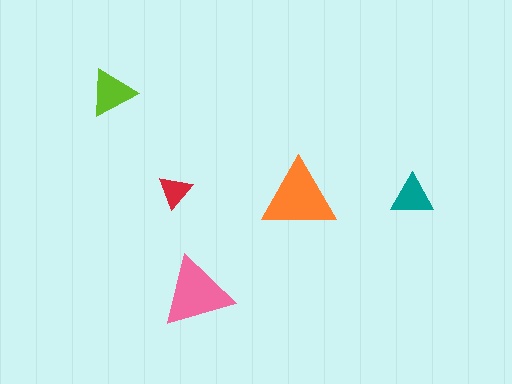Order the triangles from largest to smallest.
the orange one, the pink one, the lime one, the teal one, the red one.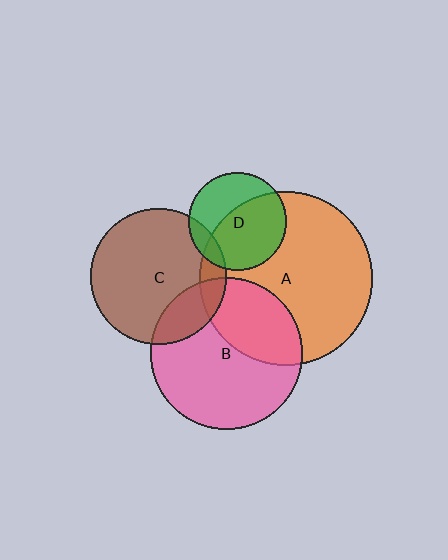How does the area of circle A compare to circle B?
Approximately 1.3 times.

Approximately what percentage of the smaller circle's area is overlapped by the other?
Approximately 60%.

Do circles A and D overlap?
Yes.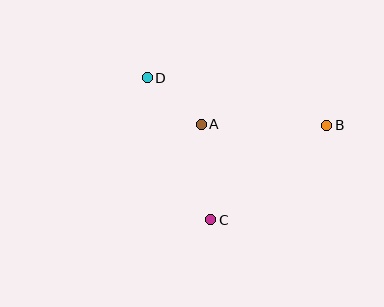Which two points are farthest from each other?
Points B and D are farthest from each other.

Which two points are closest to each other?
Points A and D are closest to each other.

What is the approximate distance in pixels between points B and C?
The distance between B and C is approximately 150 pixels.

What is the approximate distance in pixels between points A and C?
The distance between A and C is approximately 96 pixels.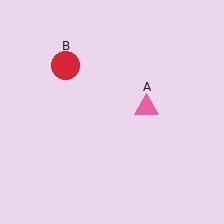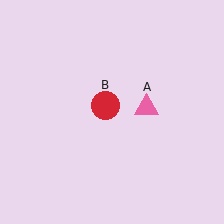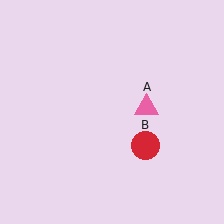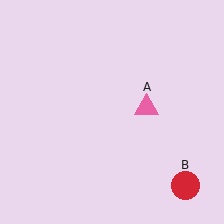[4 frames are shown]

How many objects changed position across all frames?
1 object changed position: red circle (object B).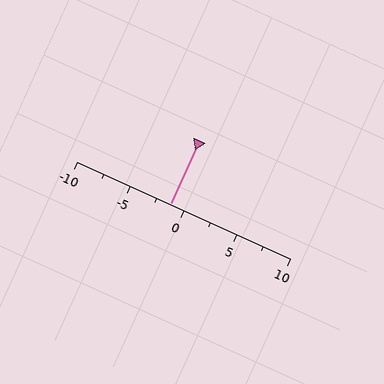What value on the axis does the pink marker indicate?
The marker indicates approximately -1.2.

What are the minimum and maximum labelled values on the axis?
The axis runs from -10 to 10.